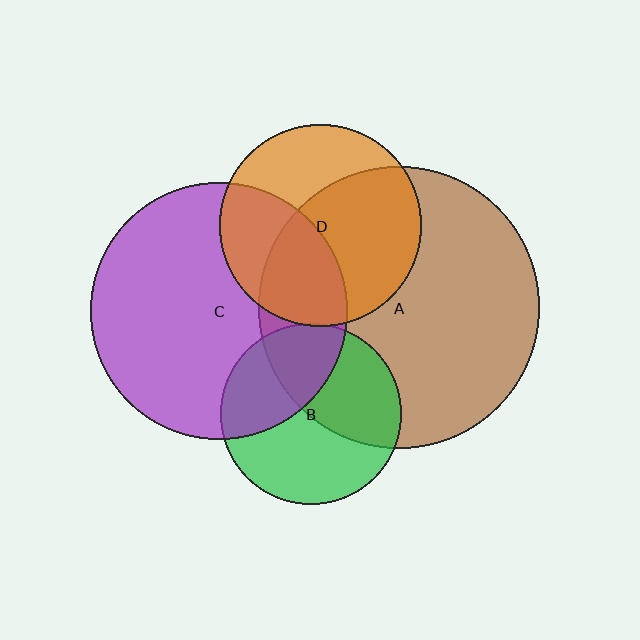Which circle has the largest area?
Circle A (brown).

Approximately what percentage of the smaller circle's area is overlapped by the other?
Approximately 5%.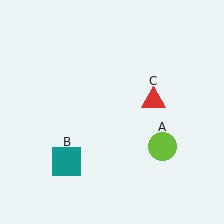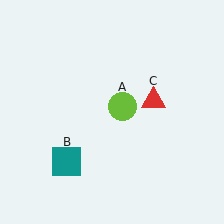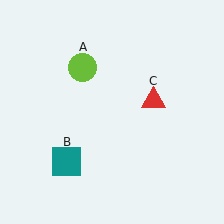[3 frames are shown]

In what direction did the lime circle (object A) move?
The lime circle (object A) moved up and to the left.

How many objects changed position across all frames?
1 object changed position: lime circle (object A).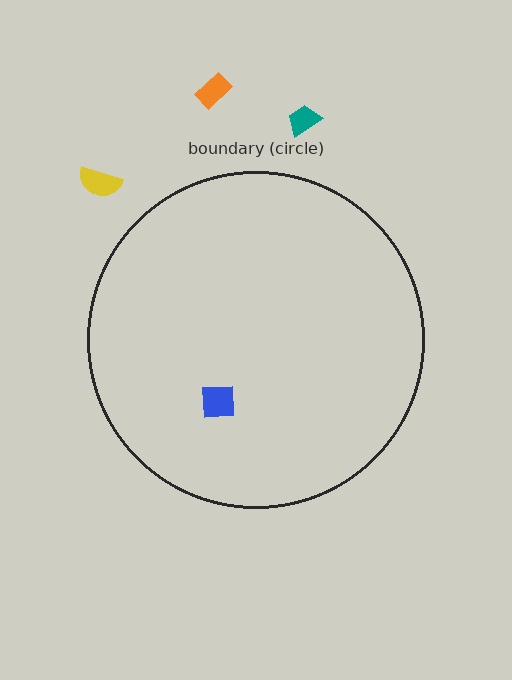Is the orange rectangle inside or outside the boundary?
Outside.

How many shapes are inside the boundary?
1 inside, 3 outside.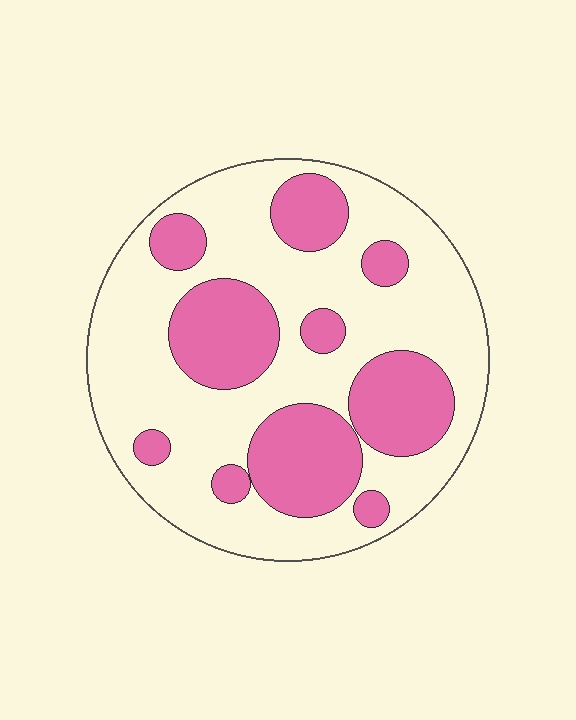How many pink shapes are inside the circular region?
10.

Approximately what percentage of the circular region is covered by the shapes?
Approximately 35%.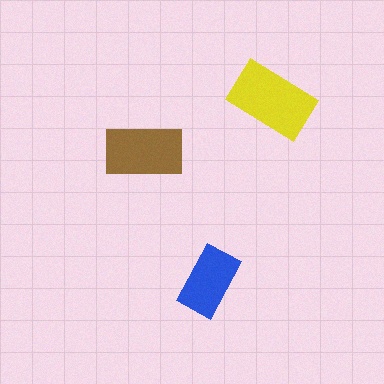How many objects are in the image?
There are 3 objects in the image.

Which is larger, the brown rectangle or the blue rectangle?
The brown one.